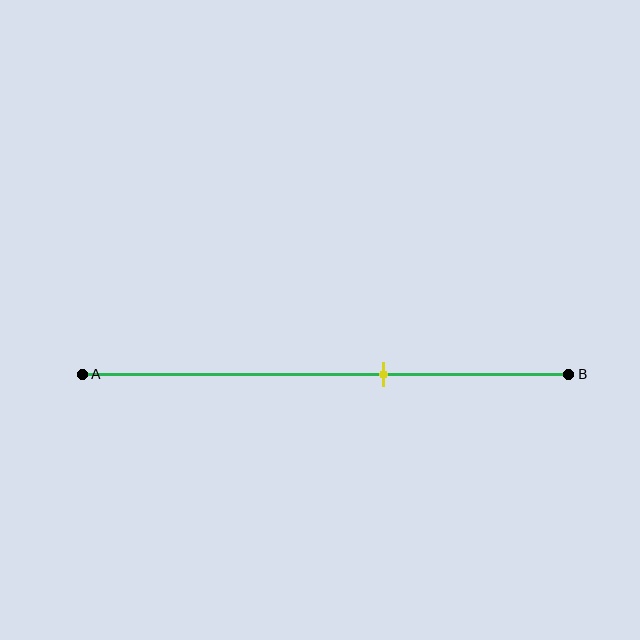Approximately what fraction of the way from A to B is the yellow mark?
The yellow mark is approximately 60% of the way from A to B.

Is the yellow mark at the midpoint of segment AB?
No, the mark is at about 60% from A, not at the 50% midpoint.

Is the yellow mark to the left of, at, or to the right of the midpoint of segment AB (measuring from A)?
The yellow mark is to the right of the midpoint of segment AB.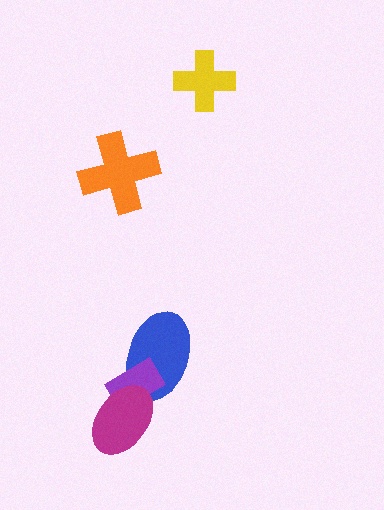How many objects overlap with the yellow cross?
0 objects overlap with the yellow cross.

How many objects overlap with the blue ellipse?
2 objects overlap with the blue ellipse.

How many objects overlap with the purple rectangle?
2 objects overlap with the purple rectangle.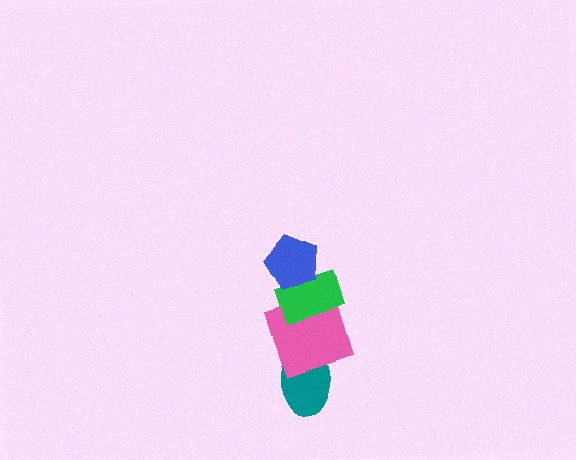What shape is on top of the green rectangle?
The blue pentagon is on top of the green rectangle.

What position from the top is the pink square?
The pink square is 3rd from the top.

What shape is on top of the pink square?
The green rectangle is on top of the pink square.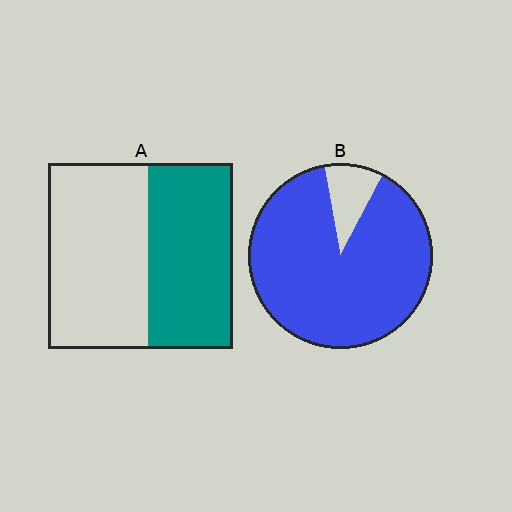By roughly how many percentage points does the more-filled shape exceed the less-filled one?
By roughly 45 percentage points (B over A).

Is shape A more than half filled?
No.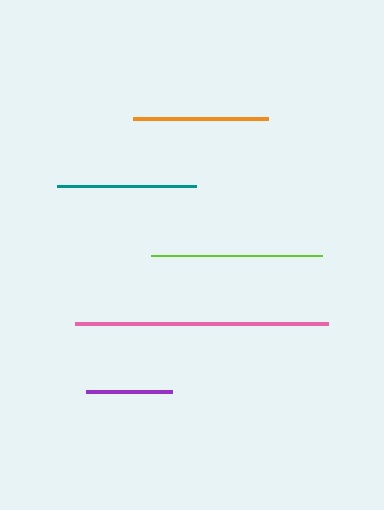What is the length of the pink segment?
The pink segment is approximately 253 pixels long.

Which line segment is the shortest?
The purple line is the shortest at approximately 86 pixels.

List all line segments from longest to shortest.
From longest to shortest: pink, lime, teal, orange, purple.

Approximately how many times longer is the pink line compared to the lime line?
The pink line is approximately 1.5 times the length of the lime line.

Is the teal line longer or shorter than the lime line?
The lime line is longer than the teal line.